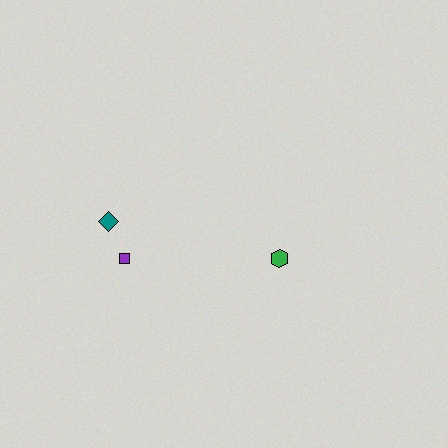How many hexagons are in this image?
There is 1 hexagon.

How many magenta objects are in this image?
There are no magenta objects.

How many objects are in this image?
There are 3 objects.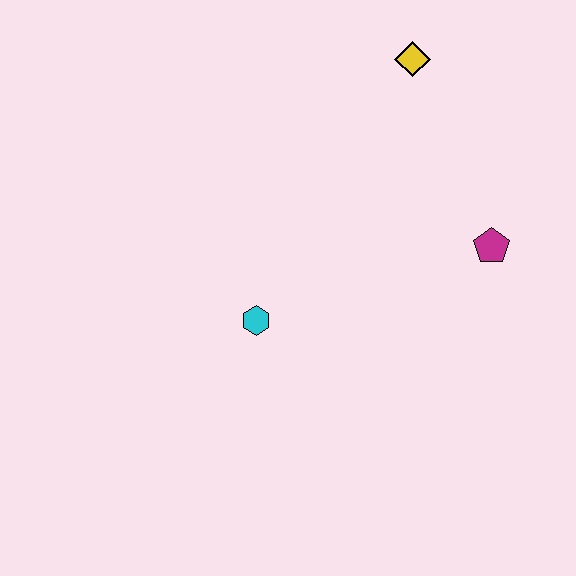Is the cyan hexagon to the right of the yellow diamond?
No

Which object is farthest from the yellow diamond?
The cyan hexagon is farthest from the yellow diamond.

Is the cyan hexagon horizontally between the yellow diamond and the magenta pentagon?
No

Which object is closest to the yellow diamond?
The magenta pentagon is closest to the yellow diamond.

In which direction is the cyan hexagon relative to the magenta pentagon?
The cyan hexagon is to the left of the magenta pentagon.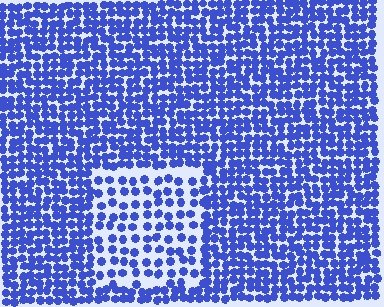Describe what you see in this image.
The image contains small blue elements arranged at two different densities. A rectangle-shaped region is visible where the elements are less densely packed than the surrounding area.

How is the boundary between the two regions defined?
The boundary is defined by a change in element density (approximately 1.9x ratio). All elements are the same color, size, and shape.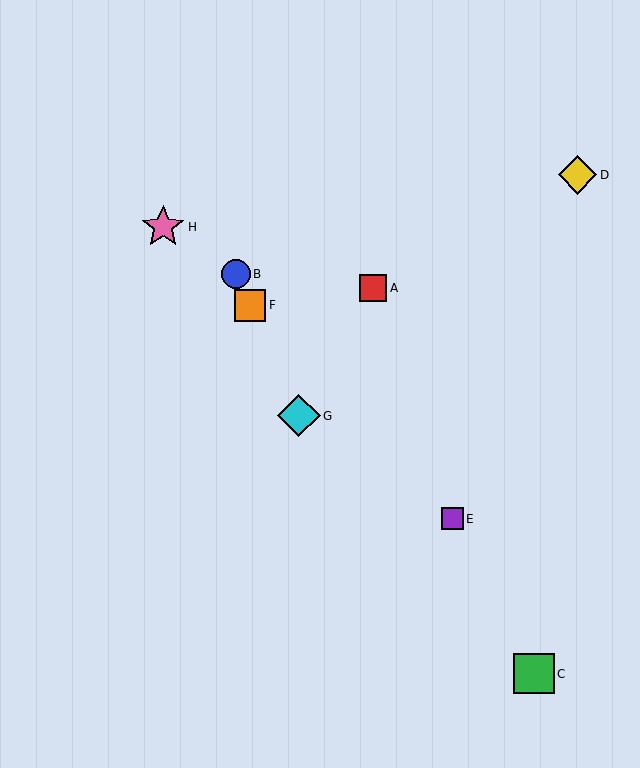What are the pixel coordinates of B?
Object B is at (236, 274).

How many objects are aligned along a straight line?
3 objects (B, F, G) are aligned along a straight line.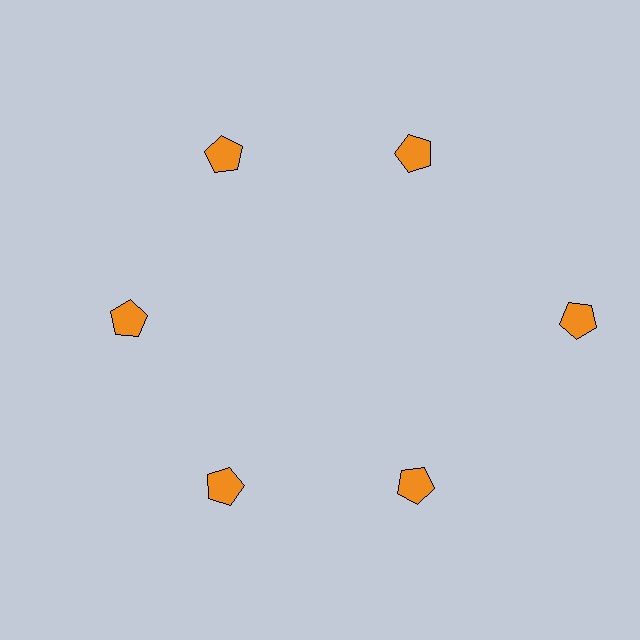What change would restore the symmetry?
The symmetry would be restored by moving it inward, back onto the ring so that all 6 pentagons sit at equal angles and equal distance from the center.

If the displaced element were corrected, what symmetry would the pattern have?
It would have 6-fold rotational symmetry — the pattern would map onto itself every 60 degrees.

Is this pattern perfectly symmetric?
No. The 6 orange pentagons are arranged in a ring, but one element near the 3 o'clock position is pushed outward from the center, breaking the 6-fold rotational symmetry.